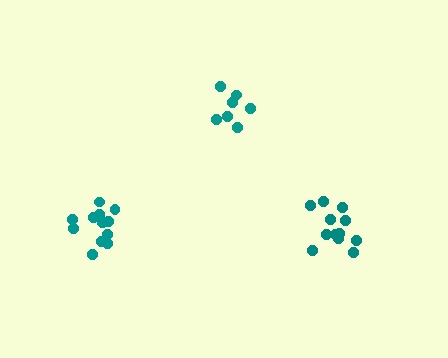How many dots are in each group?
Group 1: 12 dots, Group 2: 12 dots, Group 3: 7 dots (31 total).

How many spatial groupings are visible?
There are 3 spatial groupings.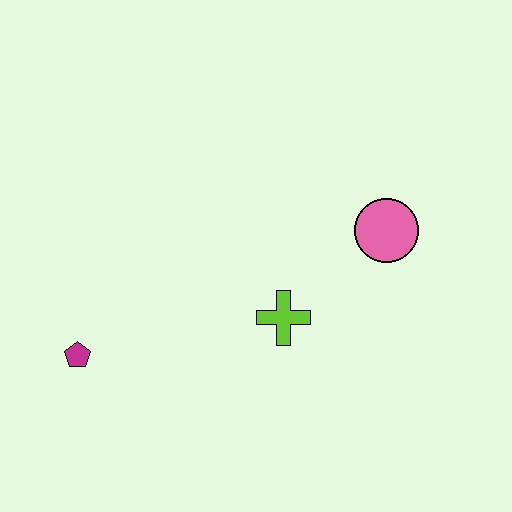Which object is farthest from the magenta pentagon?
The pink circle is farthest from the magenta pentagon.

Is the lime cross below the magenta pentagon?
No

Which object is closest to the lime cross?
The pink circle is closest to the lime cross.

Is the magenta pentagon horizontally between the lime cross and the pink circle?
No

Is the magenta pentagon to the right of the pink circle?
No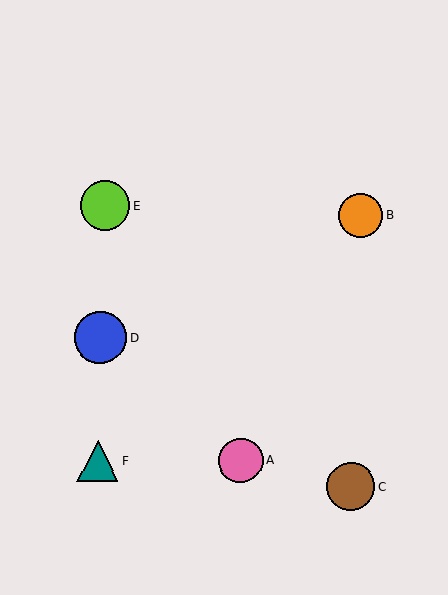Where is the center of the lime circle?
The center of the lime circle is at (105, 206).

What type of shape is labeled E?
Shape E is a lime circle.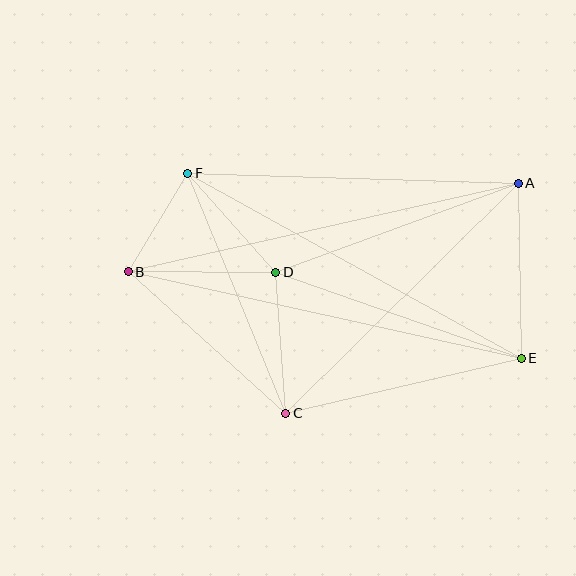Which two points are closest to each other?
Points B and F are closest to each other.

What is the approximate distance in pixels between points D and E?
The distance between D and E is approximately 260 pixels.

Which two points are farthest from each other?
Points B and E are farthest from each other.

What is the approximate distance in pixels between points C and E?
The distance between C and E is approximately 242 pixels.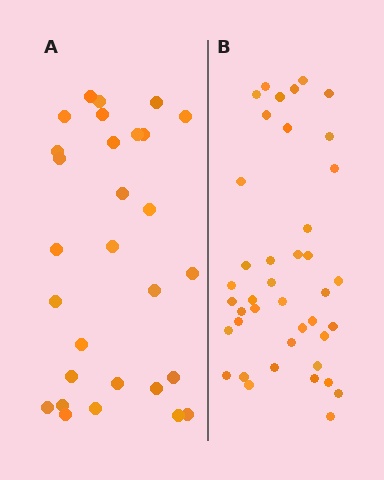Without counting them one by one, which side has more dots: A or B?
Region B (the right region) has more dots.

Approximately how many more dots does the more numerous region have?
Region B has roughly 12 or so more dots than region A.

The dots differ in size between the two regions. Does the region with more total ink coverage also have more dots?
No. Region A has more total ink coverage because its dots are larger, but region B actually contains more individual dots. Total area can be misleading — the number of items is what matters here.